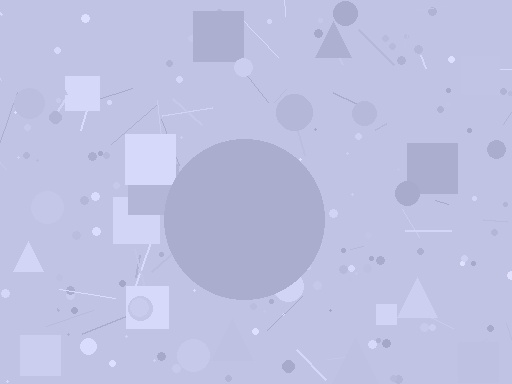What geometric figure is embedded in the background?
A circle is embedded in the background.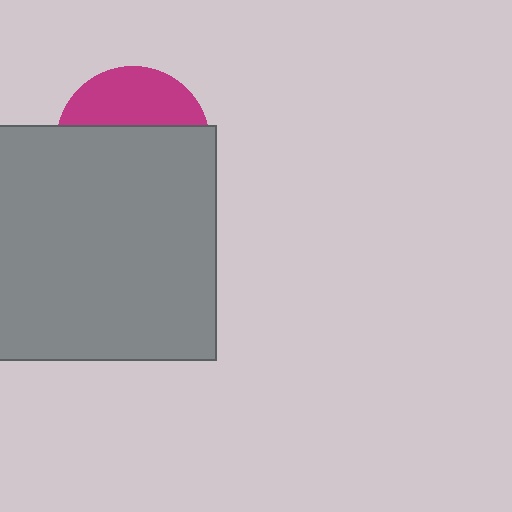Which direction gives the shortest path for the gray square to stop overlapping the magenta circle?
Moving down gives the shortest separation.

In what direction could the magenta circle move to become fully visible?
The magenta circle could move up. That would shift it out from behind the gray square entirely.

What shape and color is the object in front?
The object in front is a gray square.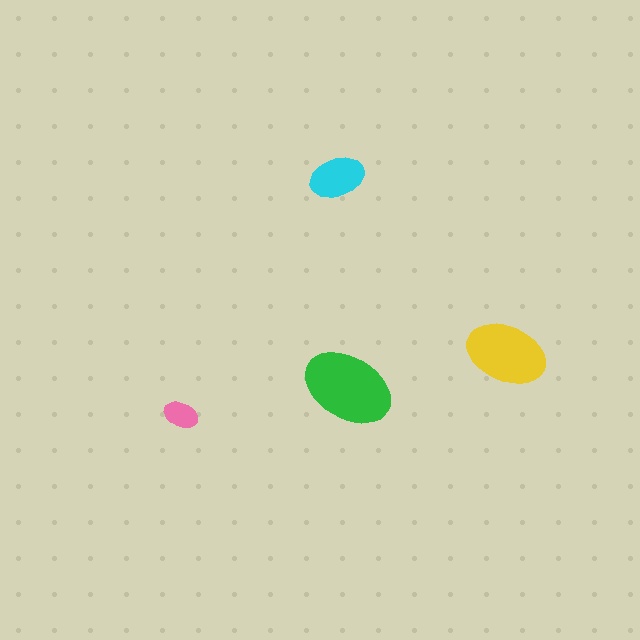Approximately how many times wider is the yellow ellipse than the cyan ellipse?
About 1.5 times wider.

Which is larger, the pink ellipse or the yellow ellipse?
The yellow one.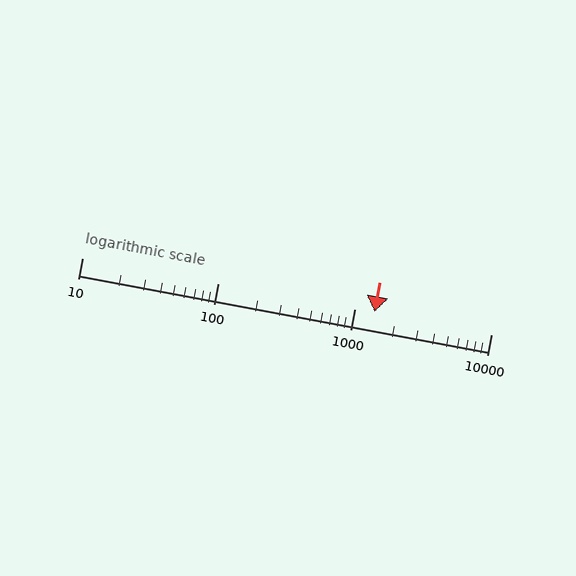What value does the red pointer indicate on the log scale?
The pointer indicates approximately 1400.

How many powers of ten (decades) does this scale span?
The scale spans 3 decades, from 10 to 10000.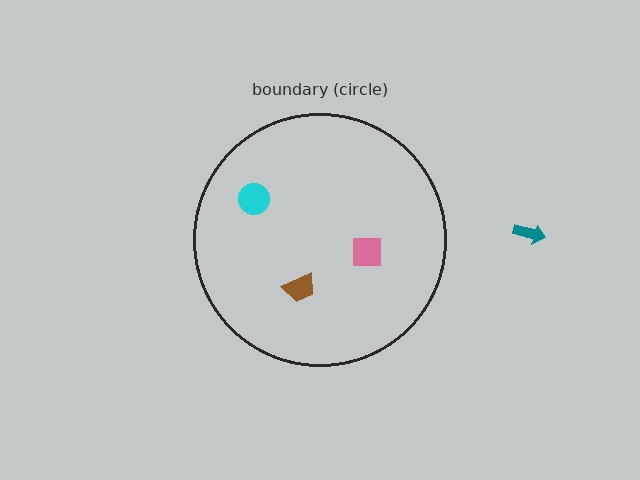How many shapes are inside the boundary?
3 inside, 1 outside.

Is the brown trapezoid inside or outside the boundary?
Inside.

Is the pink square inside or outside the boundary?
Inside.